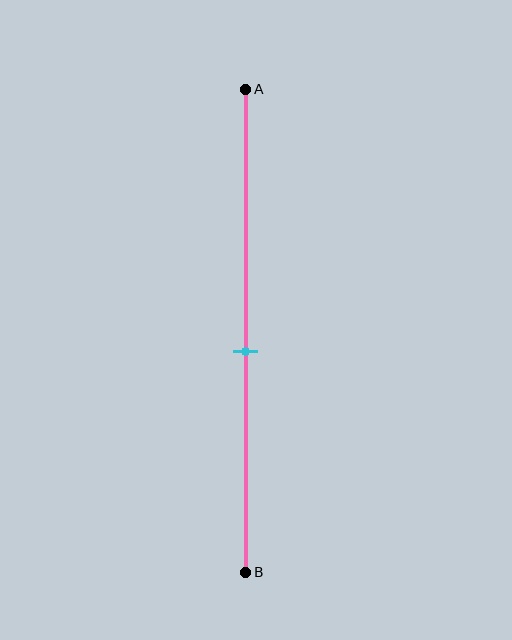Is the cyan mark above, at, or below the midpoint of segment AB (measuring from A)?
The cyan mark is below the midpoint of segment AB.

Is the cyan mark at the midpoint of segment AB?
No, the mark is at about 55% from A, not at the 50% midpoint.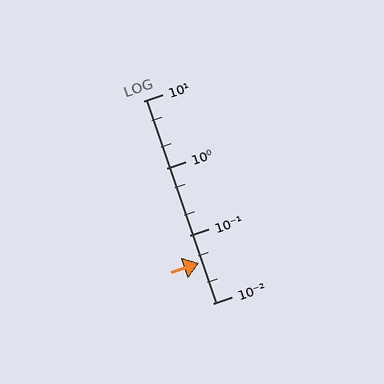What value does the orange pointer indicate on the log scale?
The pointer indicates approximately 0.039.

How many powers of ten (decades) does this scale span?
The scale spans 3 decades, from 0.01 to 10.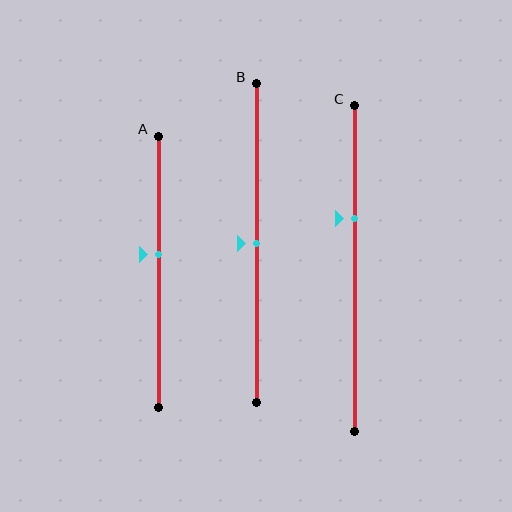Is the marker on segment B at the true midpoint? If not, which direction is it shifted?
Yes, the marker on segment B is at the true midpoint.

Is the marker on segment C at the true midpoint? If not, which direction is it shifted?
No, the marker on segment C is shifted upward by about 15% of the segment length.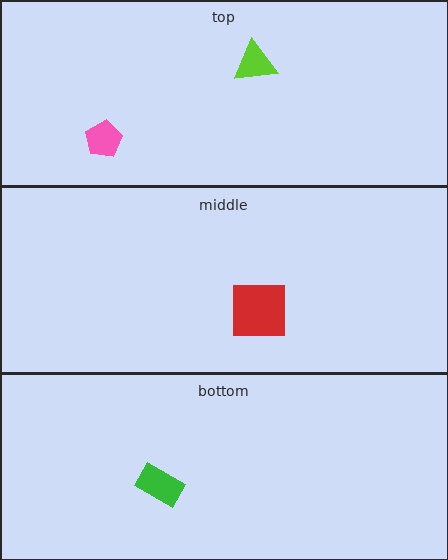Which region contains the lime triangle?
The top region.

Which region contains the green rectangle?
The bottom region.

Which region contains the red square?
The middle region.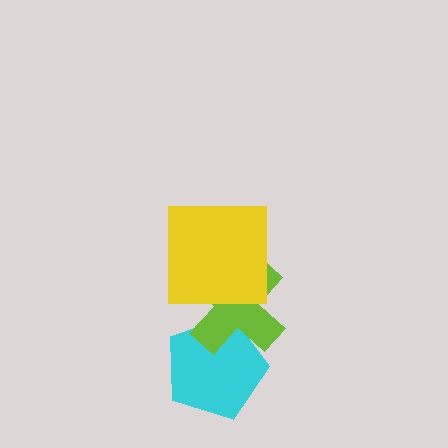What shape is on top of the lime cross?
The yellow square is on top of the lime cross.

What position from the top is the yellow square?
The yellow square is 1st from the top.